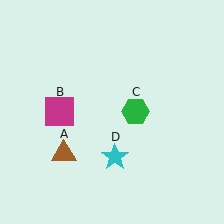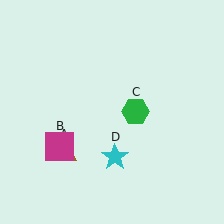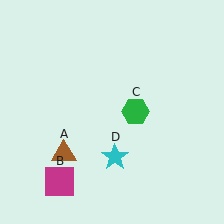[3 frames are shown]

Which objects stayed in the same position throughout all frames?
Brown triangle (object A) and green hexagon (object C) and cyan star (object D) remained stationary.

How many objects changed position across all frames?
1 object changed position: magenta square (object B).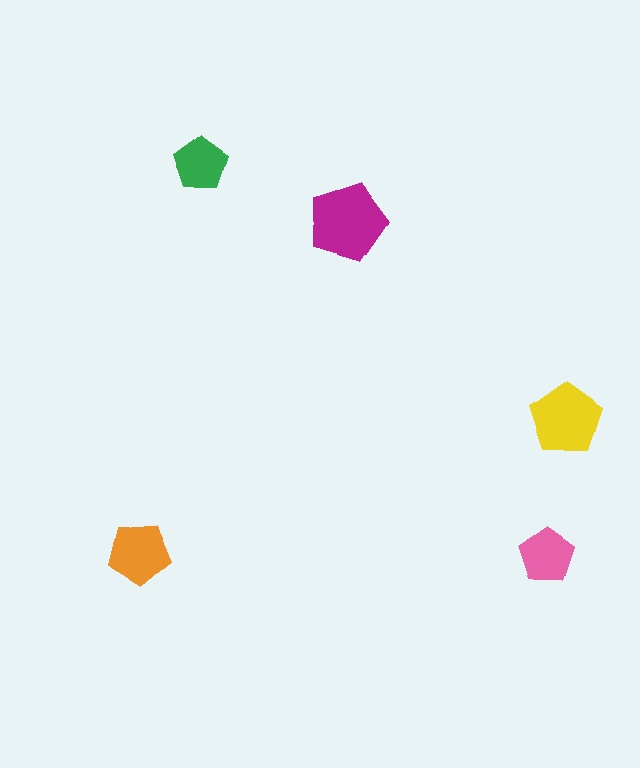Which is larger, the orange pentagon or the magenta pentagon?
The magenta one.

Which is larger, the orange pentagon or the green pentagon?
The orange one.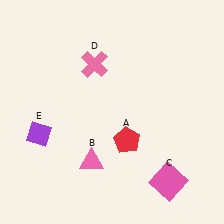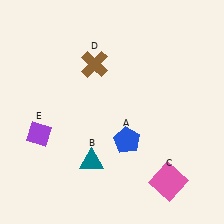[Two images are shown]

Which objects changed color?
A changed from red to blue. B changed from pink to teal. D changed from pink to brown.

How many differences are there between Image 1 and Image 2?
There are 3 differences between the two images.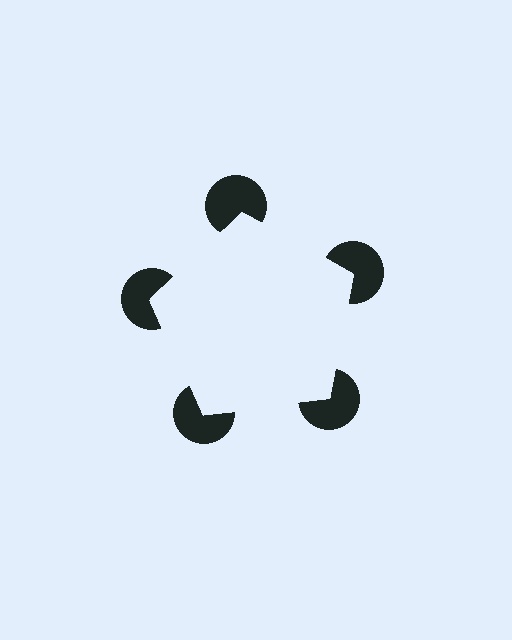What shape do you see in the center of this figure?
An illusory pentagon — its edges are inferred from the aligned wedge cuts in the pac-man discs, not physically drawn.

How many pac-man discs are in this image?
There are 5 — one at each vertex of the illusory pentagon.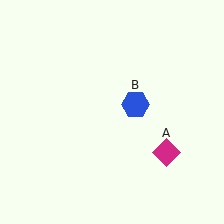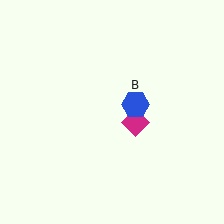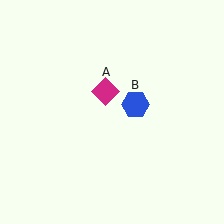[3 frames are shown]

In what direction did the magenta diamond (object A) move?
The magenta diamond (object A) moved up and to the left.